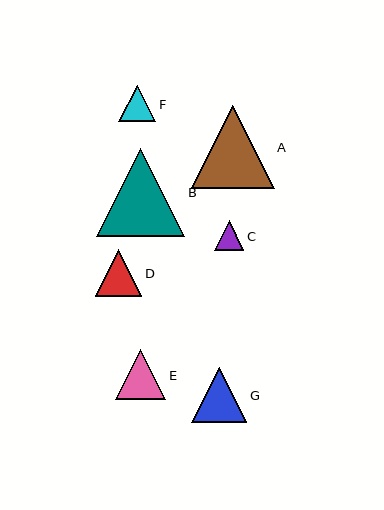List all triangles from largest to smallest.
From largest to smallest: B, A, G, E, D, F, C.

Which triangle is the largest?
Triangle B is the largest with a size of approximately 88 pixels.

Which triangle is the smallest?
Triangle C is the smallest with a size of approximately 29 pixels.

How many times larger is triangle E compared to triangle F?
Triangle E is approximately 1.4 times the size of triangle F.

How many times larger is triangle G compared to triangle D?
Triangle G is approximately 1.2 times the size of triangle D.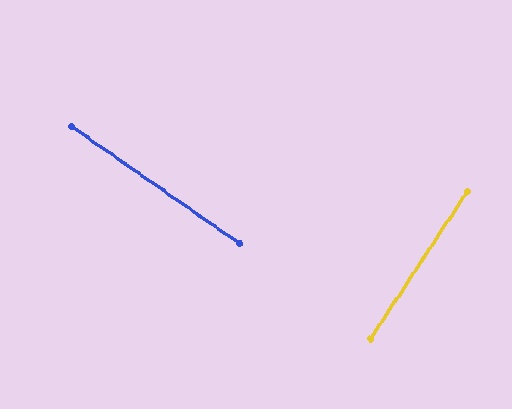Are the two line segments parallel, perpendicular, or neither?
Perpendicular — they meet at approximately 88°.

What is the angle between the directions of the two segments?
Approximately 88 degrees.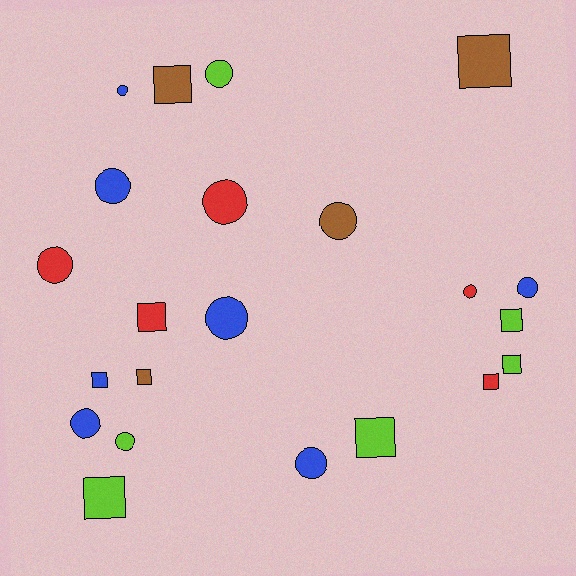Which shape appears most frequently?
Circle, with 12 objects.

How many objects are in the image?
There are 22 objects.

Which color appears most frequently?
Blue, with 7 objects.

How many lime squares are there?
There are 4 lime squares.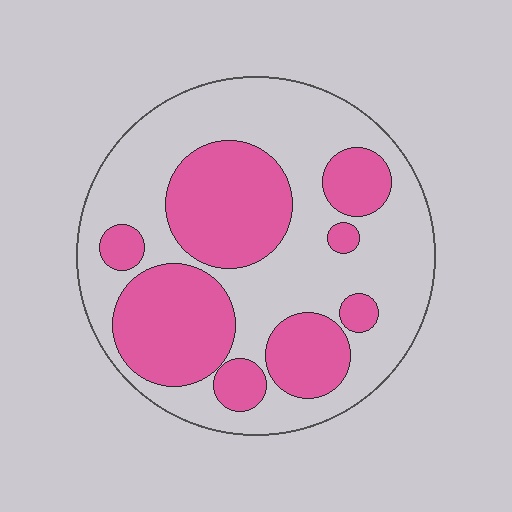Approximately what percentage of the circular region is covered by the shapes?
Approximately 40%.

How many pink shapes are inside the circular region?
8.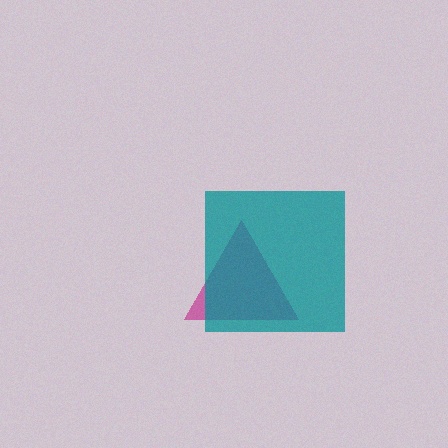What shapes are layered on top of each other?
The layered shapes are: a magenta triangle, a teal square.